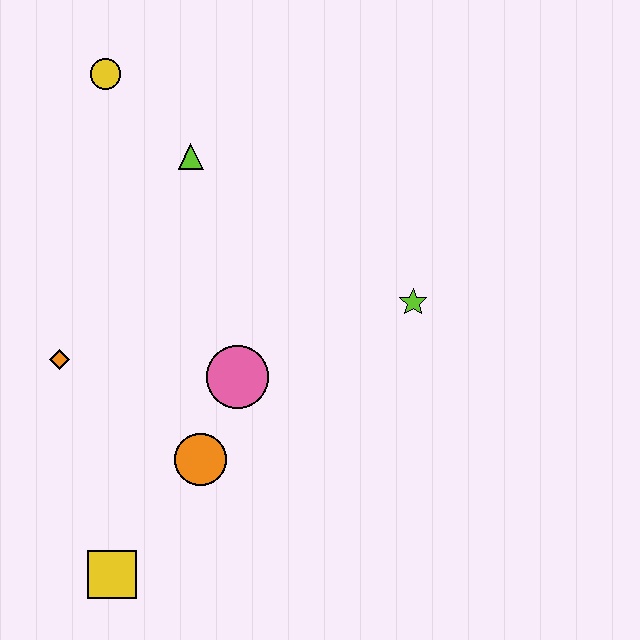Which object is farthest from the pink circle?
The yellow circle is farthest from the pink circle.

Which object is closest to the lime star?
The pink circle is closest to the lime star.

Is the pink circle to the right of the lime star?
No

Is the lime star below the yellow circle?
Yes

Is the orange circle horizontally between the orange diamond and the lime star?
Yes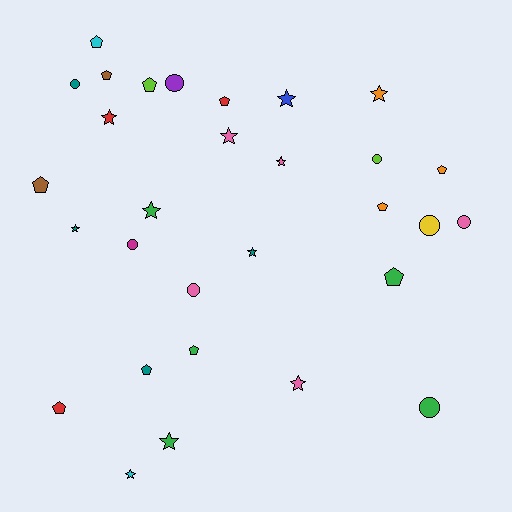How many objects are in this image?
There are 30 objects.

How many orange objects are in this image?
There are 3 orange objects.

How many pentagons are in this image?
There are 11 pentagons.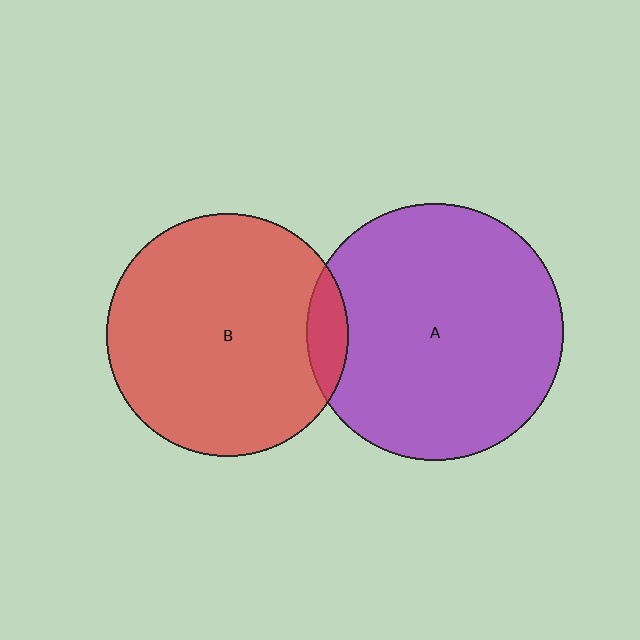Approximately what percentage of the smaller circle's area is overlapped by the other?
Approximately 10%.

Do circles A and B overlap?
Yes.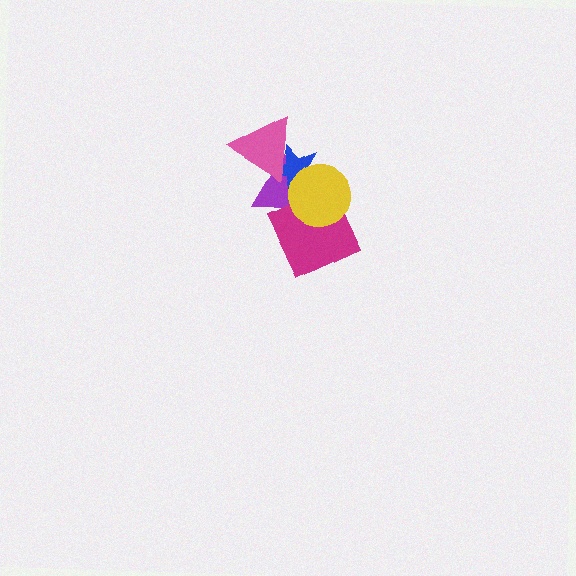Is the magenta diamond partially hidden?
Yes, it is partially covered by another shape.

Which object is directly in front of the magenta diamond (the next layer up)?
The blue star is directly in front of the magenta diamond.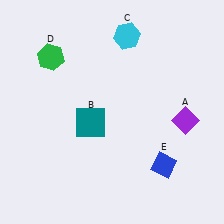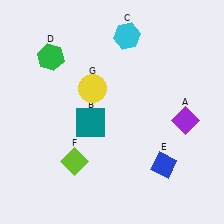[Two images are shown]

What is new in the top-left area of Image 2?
A yellow circle (G) was added in the top-left area of Image 2.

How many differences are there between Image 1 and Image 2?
There are 2 differences between the two images.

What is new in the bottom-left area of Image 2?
A lime diamond (F) was added in the bottom-left area of Image 2.